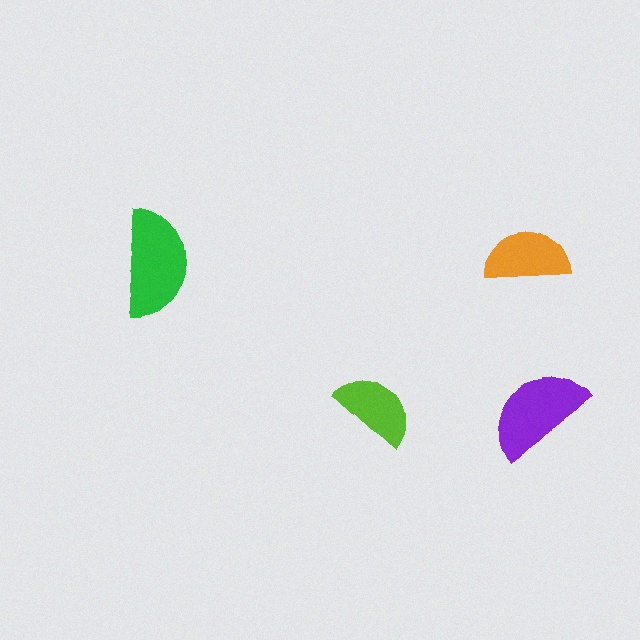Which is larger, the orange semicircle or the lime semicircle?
The orange one.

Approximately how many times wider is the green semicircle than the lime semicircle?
About 1.5 times wider.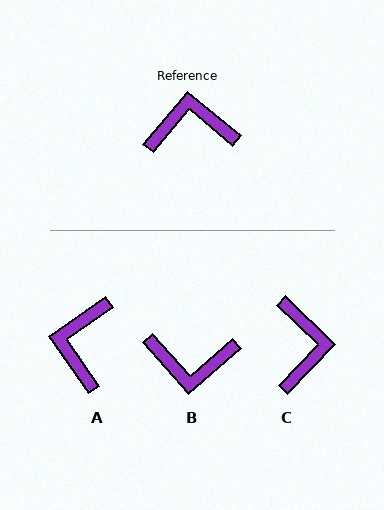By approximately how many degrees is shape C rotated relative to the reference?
Approximately 94 degrees clockwise.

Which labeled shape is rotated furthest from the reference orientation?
B, about 172 degrees away.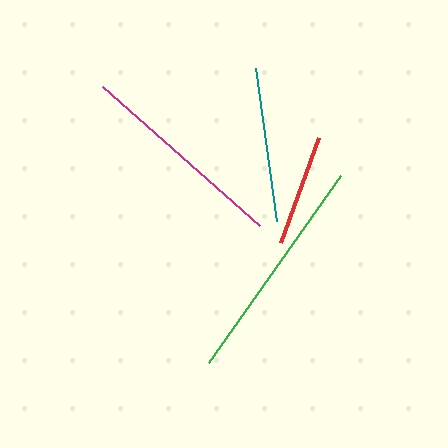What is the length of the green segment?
The green segment is approximately 229 pixels long.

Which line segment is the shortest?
The red line is the shortest at approximately 112 pixels.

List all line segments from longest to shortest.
From longest to shortest: green, magenta, teal, red.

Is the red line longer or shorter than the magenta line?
The magenta line is longer than the red line.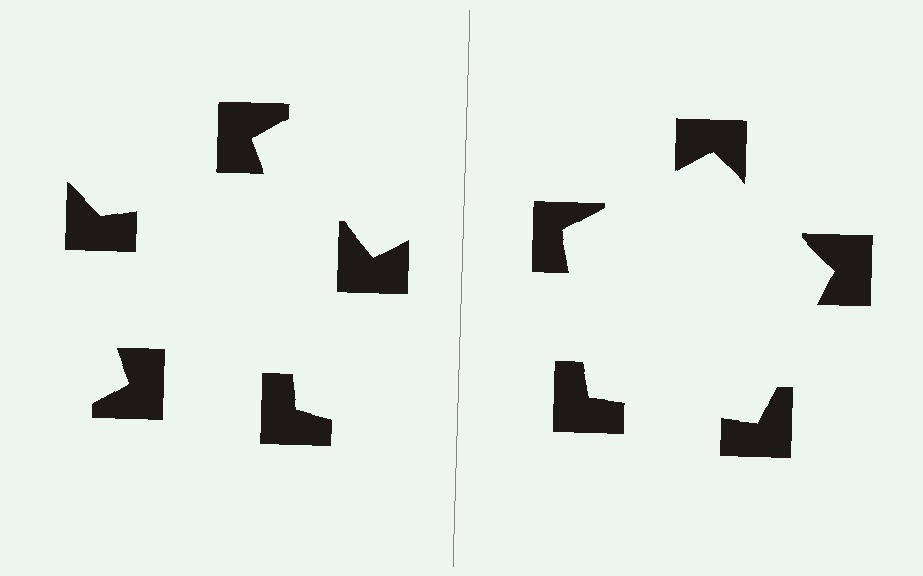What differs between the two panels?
The notched squares are positioned identically on both sides; only the wedge orientations differ. On the right they align to a pentagon; on the left they are misaligned.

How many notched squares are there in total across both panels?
10 — 5 on each side.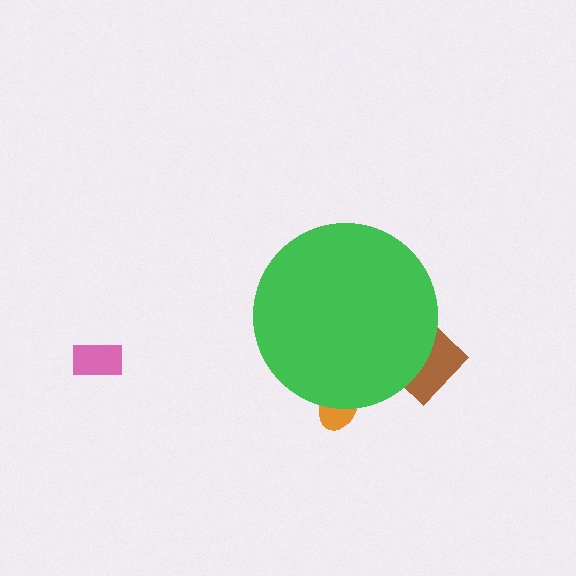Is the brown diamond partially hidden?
Yes, the brown diamond is partially hidden behind the green circle.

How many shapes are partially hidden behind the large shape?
2 shapes are partially hidden.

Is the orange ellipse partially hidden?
Yes, the orange ellipse is partially hidden behind the green circle.